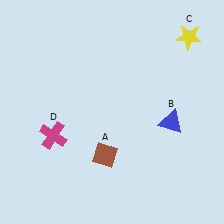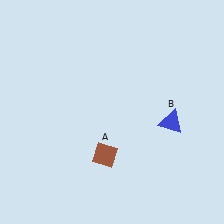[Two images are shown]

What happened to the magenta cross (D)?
The magenta cross (D) was removed in Image 2. It was in the bottom-left area of Image 1.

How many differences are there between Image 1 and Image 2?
There are 2 differences between the two images.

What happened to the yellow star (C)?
The yellow star (C) was removed in Image 2. It was in the top-right area of Image 1.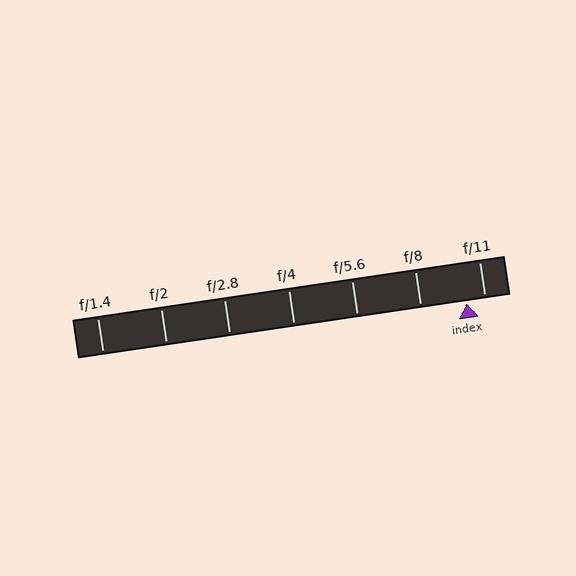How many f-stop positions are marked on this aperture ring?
There are 7 f-stop positions marked.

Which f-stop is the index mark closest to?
The index mark is closest to f/11.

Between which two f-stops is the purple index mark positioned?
The index mark is between f/8 and f/11.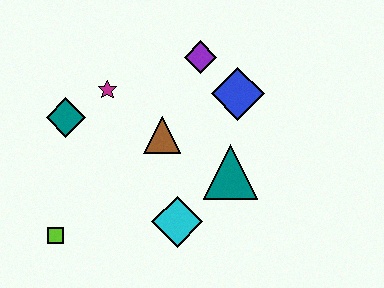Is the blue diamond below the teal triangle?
No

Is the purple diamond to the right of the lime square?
Yes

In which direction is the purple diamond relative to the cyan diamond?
The purple diamond is above the cyan diamond.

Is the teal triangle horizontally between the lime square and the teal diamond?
No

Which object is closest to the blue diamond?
The purple diamond is closest to the blue diamond.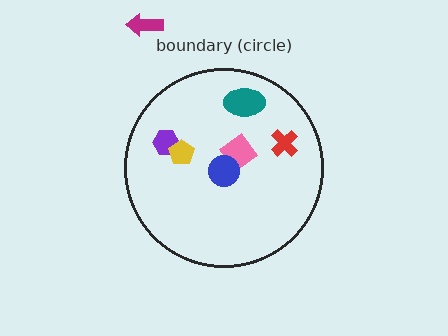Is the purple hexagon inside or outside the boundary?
Inside.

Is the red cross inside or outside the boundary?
Inside.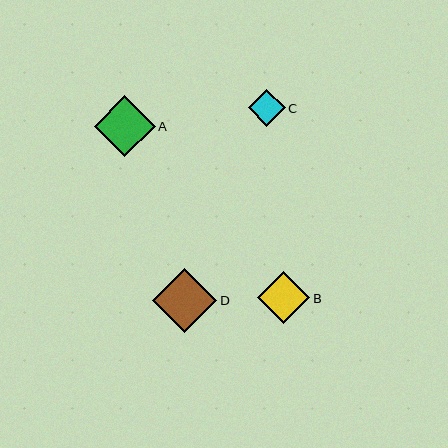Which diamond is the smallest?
Diamond C is the smallest with a size of approximately 37 pixels.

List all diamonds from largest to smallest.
From largest to smallest: D, A, B, C.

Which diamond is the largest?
Diamond D is the largest with a size of approximately 64 pixels.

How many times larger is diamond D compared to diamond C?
Diamond D is approximately 1.7 times the size of diamond C.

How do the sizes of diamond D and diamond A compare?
Diamond D and diamond A are approximately the same size.